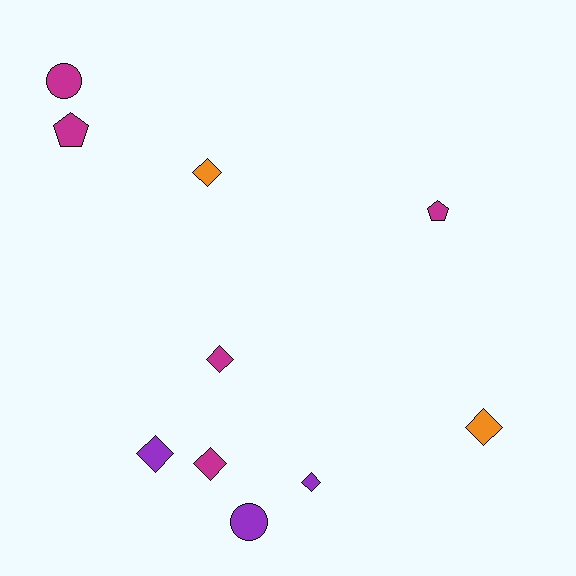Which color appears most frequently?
Magenta, with 5 objects.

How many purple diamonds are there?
There are 2 purple diamonds.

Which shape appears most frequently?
Diamond, with 6 objects.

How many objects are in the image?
There are 10 objects.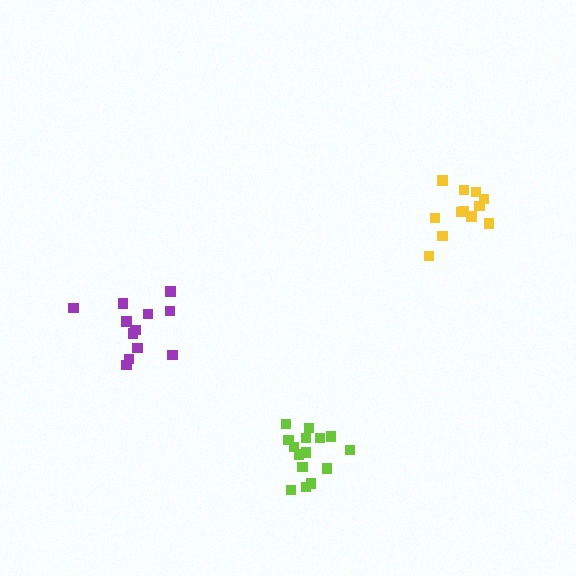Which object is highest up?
The yellow cluster is topmost.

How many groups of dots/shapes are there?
There are 3 groups.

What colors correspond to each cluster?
The clusters are colored: yellow, lime, purple.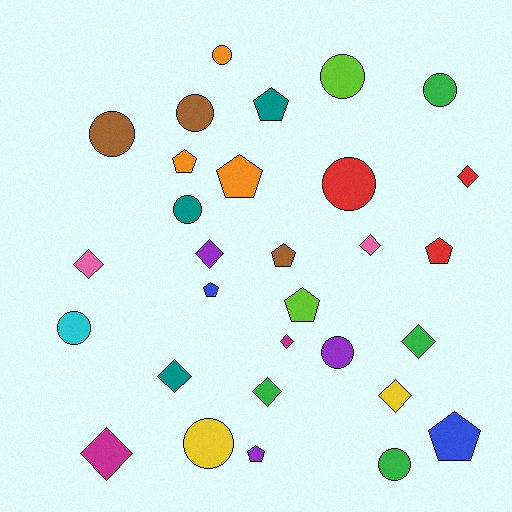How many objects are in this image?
There are 30 objects.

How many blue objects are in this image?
There are 2 blue objects.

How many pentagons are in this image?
There are 9 pentagons.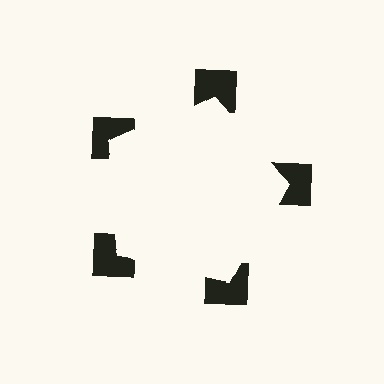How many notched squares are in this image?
There are 5 — one at each vertex of the illusory pentagon.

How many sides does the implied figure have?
5 sides.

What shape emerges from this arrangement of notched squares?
An illusory pentagon — its edges are inferred from the aligned wedge cuts in the notched squares, not physically drawn.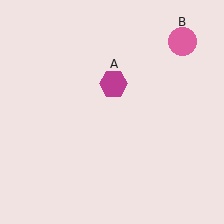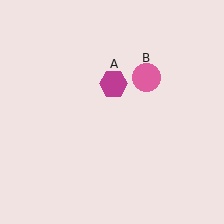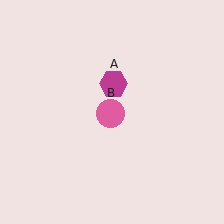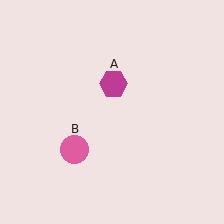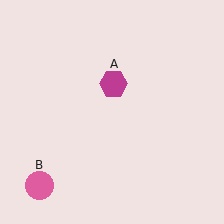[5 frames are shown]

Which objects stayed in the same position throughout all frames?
Magenta hexagon (object A) remained stationary.